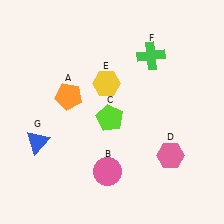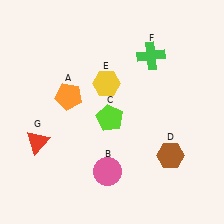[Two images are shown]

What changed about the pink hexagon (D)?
In Image 1, D is pink. In Image 2, it changed to brown.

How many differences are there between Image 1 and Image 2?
There are 2 differences between the two images.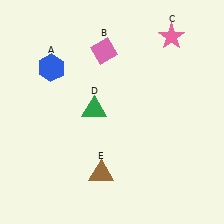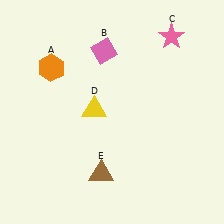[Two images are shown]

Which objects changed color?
A changed from blue to orange. D changed from green to yellow.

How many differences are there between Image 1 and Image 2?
There are 2 differences between the two images.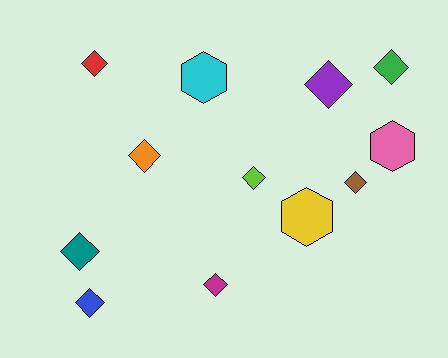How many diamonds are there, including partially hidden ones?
There are 9 diamonds.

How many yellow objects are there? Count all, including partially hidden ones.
There is 1 yellow object.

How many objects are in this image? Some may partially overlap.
There are 12 objects.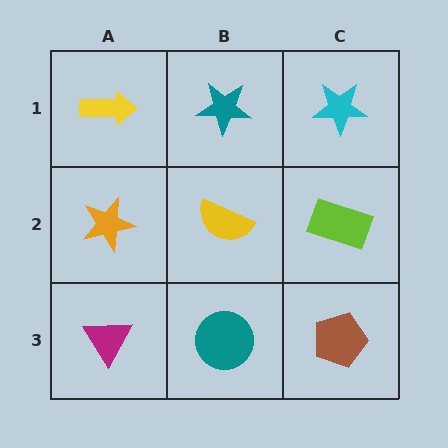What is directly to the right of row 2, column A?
A yellow semicircle.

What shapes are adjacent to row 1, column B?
A yellow semicircle (row 2, column B), a yellow arrow (row 1, column A), a cyan star (row 1, column C).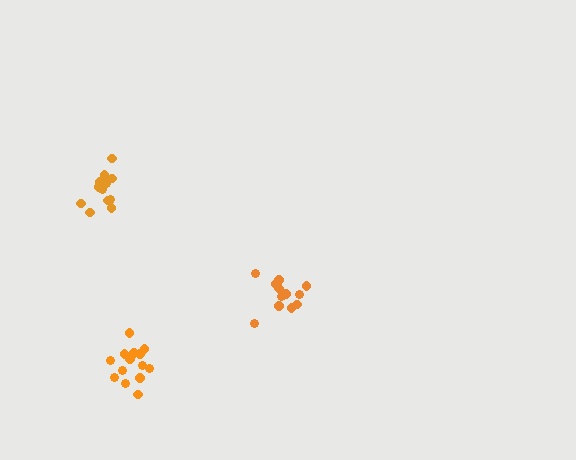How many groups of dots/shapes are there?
There are 3 groups.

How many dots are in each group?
Group 1: 14 dots, Group 2: 12 dots, Group 3: 13 dots (39 total).